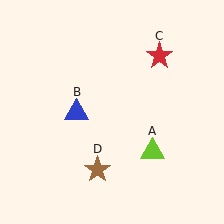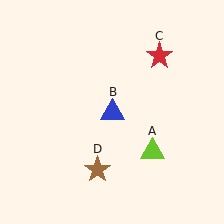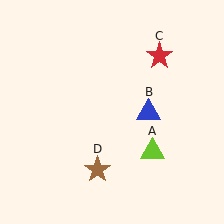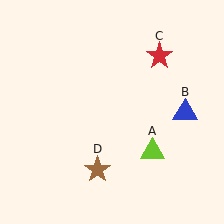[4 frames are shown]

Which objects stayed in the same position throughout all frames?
Lime triangle (object A) and red star (object C) and brown star (object D) remained stationary.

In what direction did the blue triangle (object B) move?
The blue triangle (object B) moved right.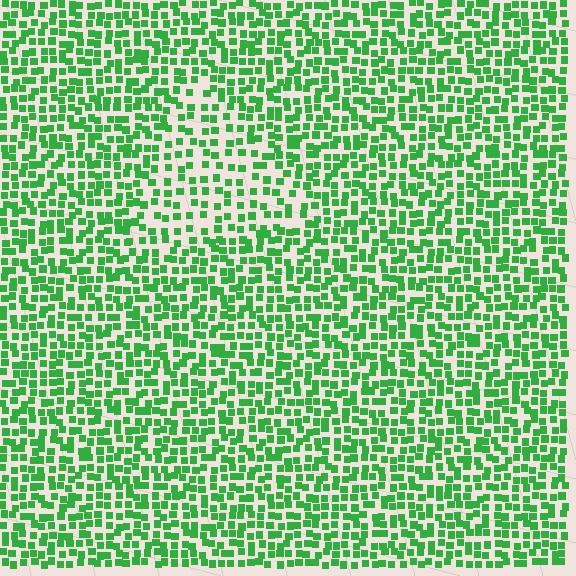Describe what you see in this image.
The image contains small green elements arranged at two different densities. A triangle-shaped region is visible where the elements are less densely packed than the surrounding area.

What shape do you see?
I see a triangle.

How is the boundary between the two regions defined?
The boundary is defined by a change in element density (approximately 1.7x ratio). All elements are the same color, size, and shape.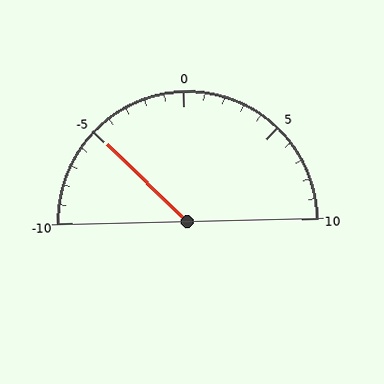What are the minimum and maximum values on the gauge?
The gauge ranges from -10 to 10.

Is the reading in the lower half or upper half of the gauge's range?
The reading is in the lower half of the range (-10 to 10).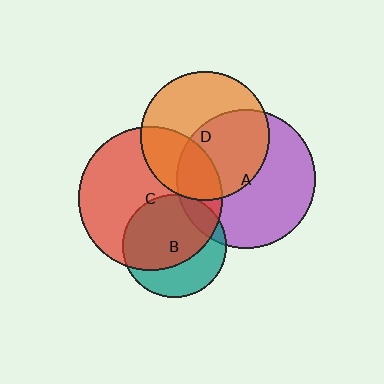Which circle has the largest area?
Circle C (red).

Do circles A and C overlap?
Yes.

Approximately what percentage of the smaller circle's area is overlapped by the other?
Approximately 20%.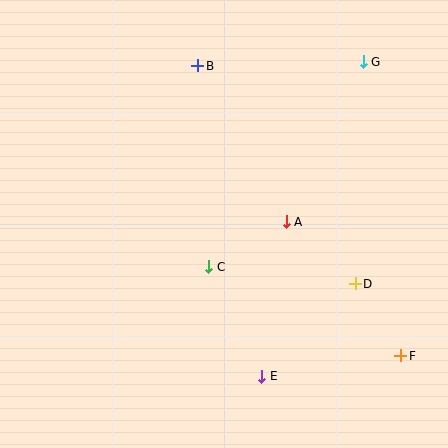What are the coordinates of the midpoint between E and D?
The midpoint between E and D is at (308, 330).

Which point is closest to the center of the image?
Point C at (209, 267) is closest to the center.